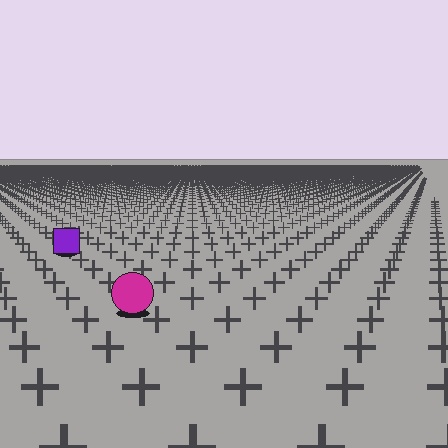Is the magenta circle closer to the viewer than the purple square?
Yes. The magenta circle is closer — you can tell from the texture gradient: the ground texture is coarser near it.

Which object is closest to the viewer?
The magenta circle is closest. The texture marks near it are larger and more spread out.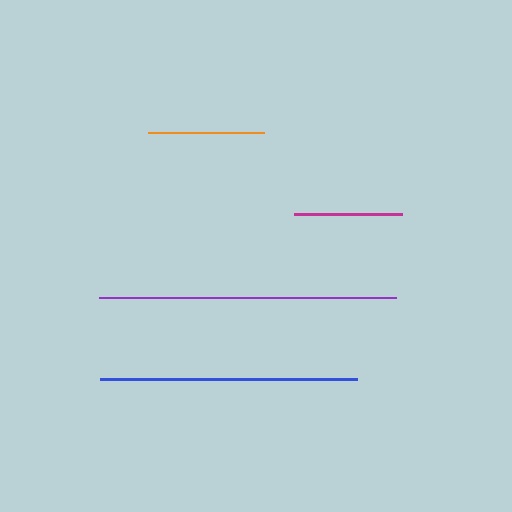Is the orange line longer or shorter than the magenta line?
The orange line is longer than the magenta line.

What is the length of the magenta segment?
The magenta segment is approximately 108 pixels long.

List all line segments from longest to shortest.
From longest to shortest: purple, blue, orange, magenta.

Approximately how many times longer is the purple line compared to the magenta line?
The purple line is approximately 2.7 times the length of the magenta line.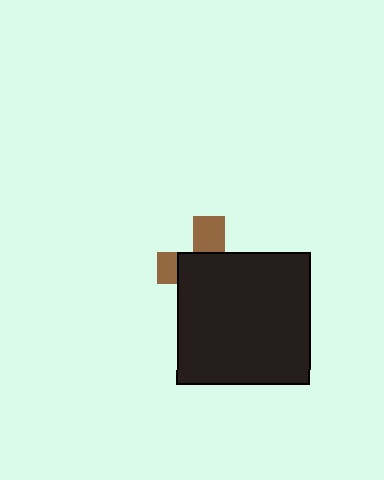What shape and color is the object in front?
The object in front is a black square.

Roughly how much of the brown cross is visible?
A small part of it is visible (roughly 32%).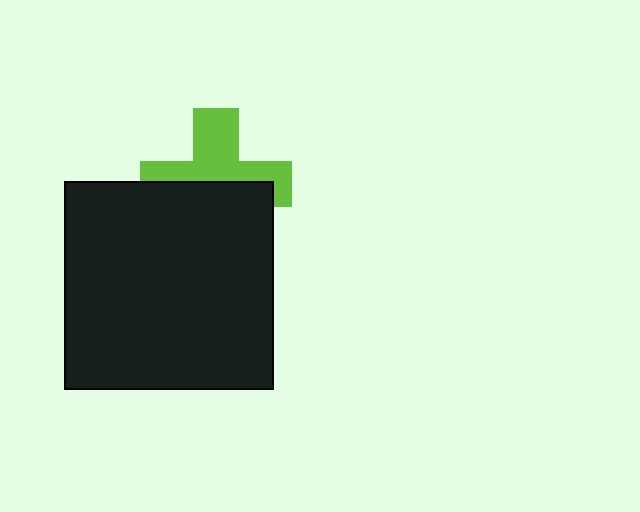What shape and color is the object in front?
The object in front is a black square.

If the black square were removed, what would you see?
You would see the complete lime cross.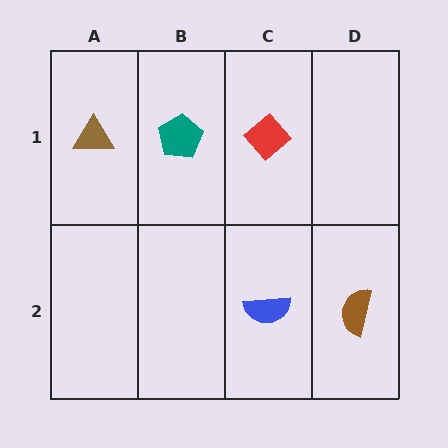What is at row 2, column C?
A blue semicircle.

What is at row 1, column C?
A red diamond.